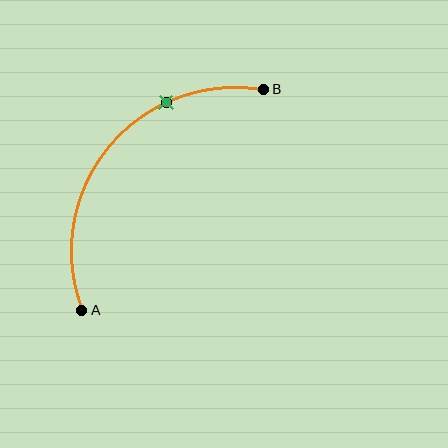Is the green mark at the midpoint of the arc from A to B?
No. The green mark lies on the arc but is closer to endpoint B. The arc midpoint would be at the point on the curve equidistant along the arc from both A and B.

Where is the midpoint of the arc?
The arc midpoint is the point on the curve farthest from the straight line joining A and B. It sits above and to the left of that line.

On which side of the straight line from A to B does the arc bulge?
The arc bulges above and to the left of the straight line connecting A and B.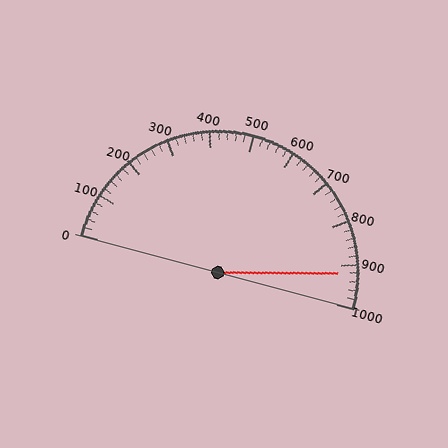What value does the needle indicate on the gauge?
The needle indicates approximately 920.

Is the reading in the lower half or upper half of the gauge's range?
The reading is in the upper half of the range (0 to 1000).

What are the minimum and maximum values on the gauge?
The gauge ranges from 0 to 1000.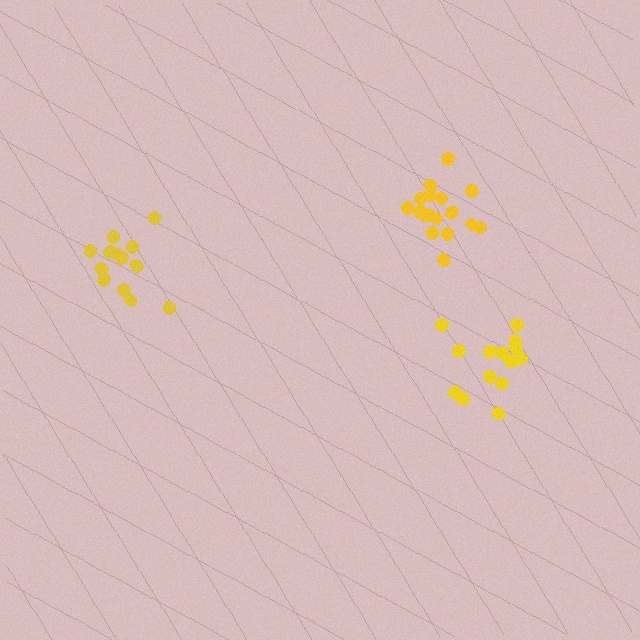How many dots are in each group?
Group 1: 13 dots, Group 2: 17 dots, Group 3: 15 dots (45 total).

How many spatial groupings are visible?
There are 3 spatial groupings.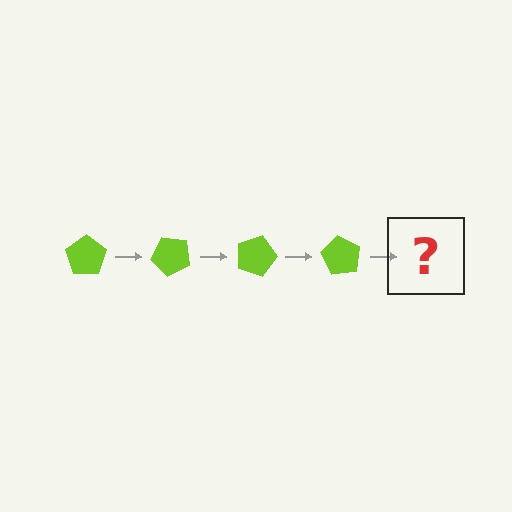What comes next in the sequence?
The next element should be a lime pentagon rotated 180 degrees.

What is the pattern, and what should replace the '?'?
The pattern is that the pentagon rotates 45 degrees each step. The '?' should be a lime pentagon rotated 180 degrees.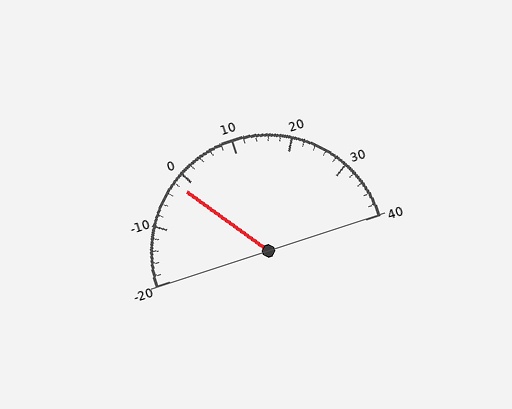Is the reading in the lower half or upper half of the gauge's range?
The reading is in the lower half of the range (-20 to 40).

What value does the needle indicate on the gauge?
The needle indicates approximately -2.